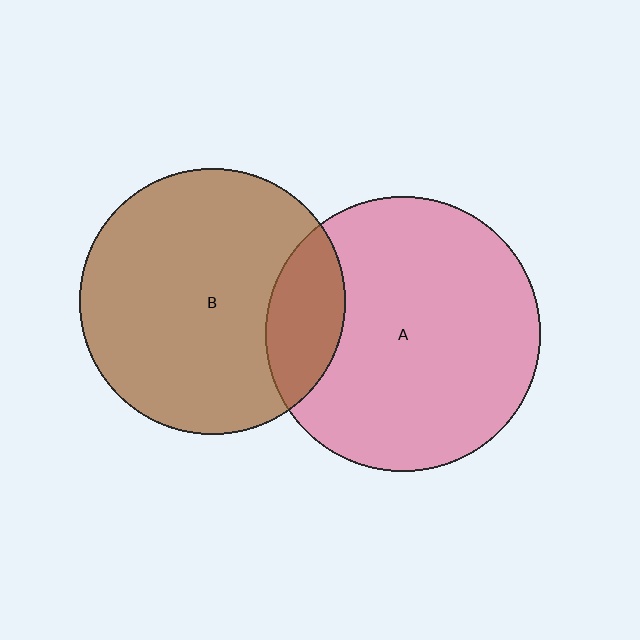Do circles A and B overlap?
Yes.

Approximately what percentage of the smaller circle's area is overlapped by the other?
Approximately 20%.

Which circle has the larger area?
Circle A (pink).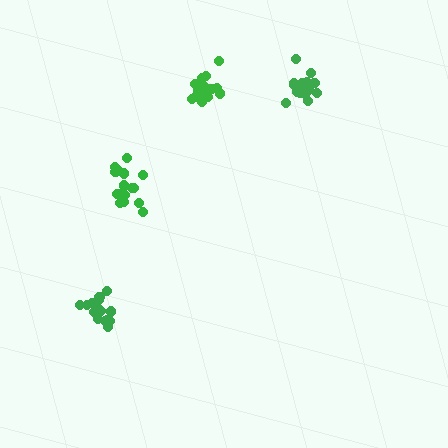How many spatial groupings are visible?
There are 4 spatial groupings.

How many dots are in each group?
Group 1: 17 dots, Group 2: 19 dots, Group 3: 17 dots, Group 4: 18 dots (71 total).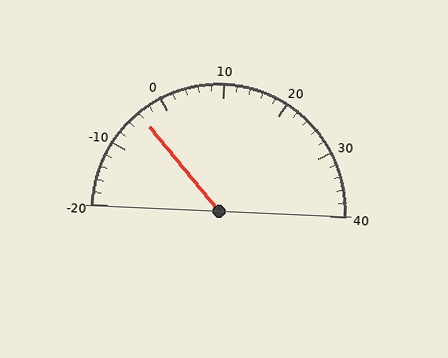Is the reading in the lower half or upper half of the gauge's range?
The reading is in the lower half of the range (-20 to 40).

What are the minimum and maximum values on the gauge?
The gauge ranges from -20 to 40.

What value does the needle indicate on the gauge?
The needle indicates approximately -4.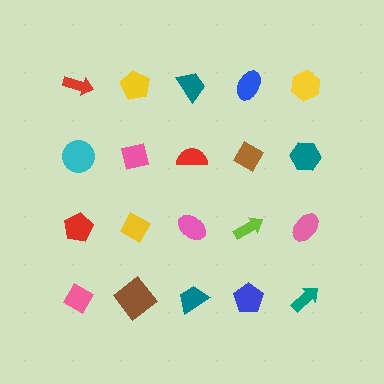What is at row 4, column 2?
A brown diamond.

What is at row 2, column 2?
A pink square.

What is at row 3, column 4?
A lime arrow.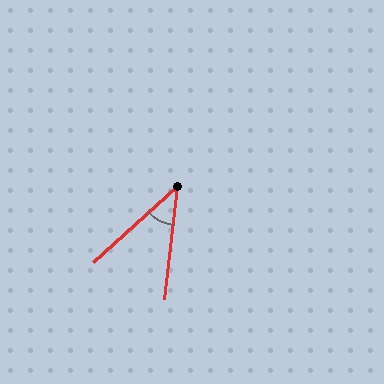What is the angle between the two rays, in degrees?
Approximately 42 degrees.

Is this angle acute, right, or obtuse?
It is acute.